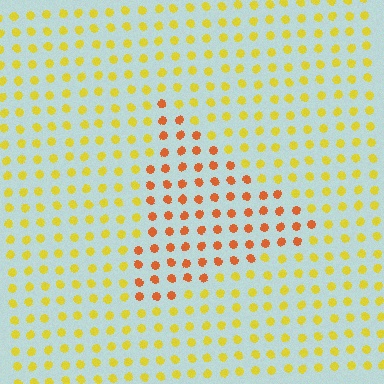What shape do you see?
I see a triangle.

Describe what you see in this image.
The image is filled with small yellow elements in a uniform arrangement. A triangle-shaped region is visible where the elements are tinted to a slightly different hue, forming a subtle color boundary.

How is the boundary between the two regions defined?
The boundary is defined purely by a slight shift in hue (about 39 degrees). Spacing, size, and orientation are identical on both sides.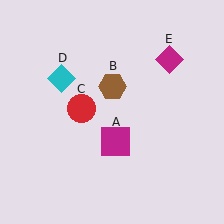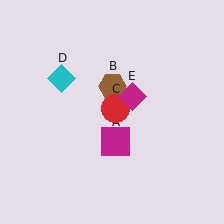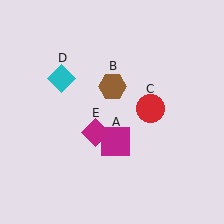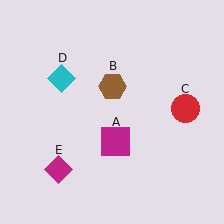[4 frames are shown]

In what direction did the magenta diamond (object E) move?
The magenta diamond (object E) moved down and to the left.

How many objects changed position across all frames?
2 objects changed position: red circle (object C), magenta diamond (object E).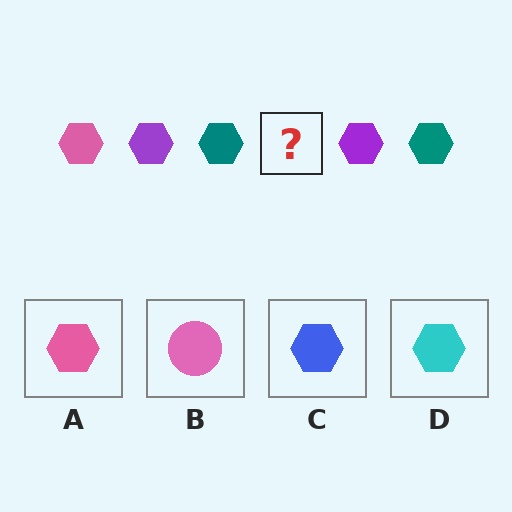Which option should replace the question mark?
Option A.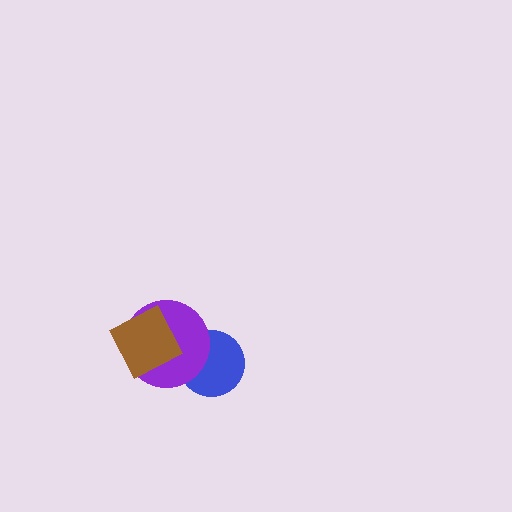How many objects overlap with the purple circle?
2 objects overlap with the purple circle.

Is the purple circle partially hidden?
Yes, it is partially covered by another shape.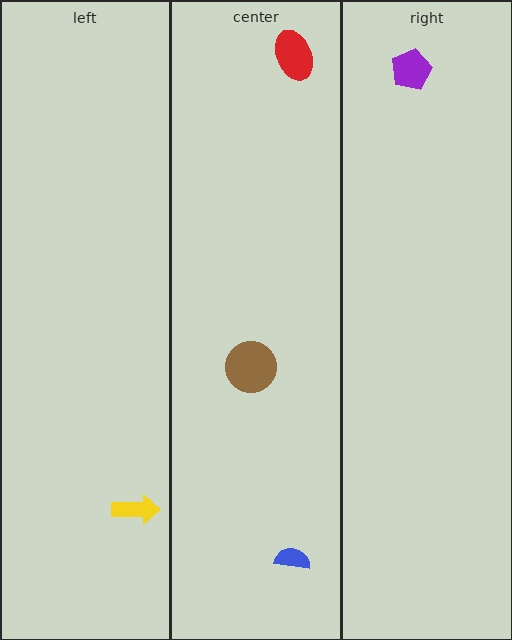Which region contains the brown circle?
The center region.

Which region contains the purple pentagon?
The right region.